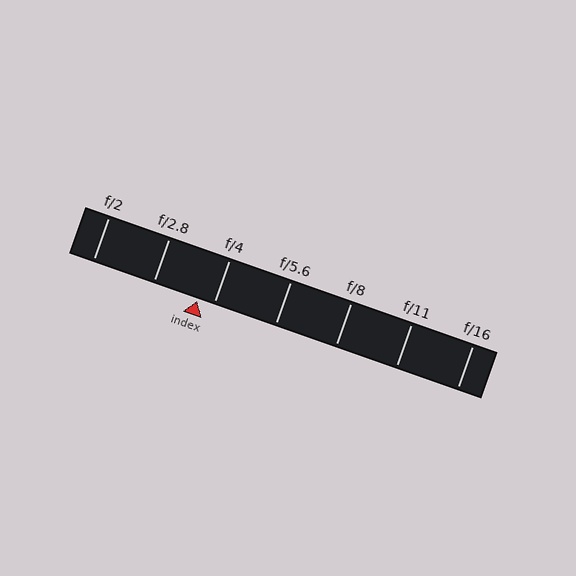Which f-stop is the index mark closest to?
The index mark is closest to f/4.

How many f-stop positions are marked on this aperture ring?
There are 7 f-stop positions marked.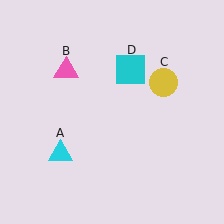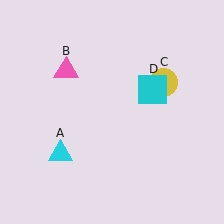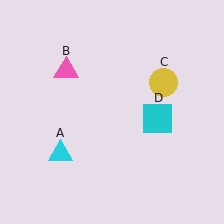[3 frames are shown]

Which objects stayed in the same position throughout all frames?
Cyan triangle (object A) and pink triangle (object B) and yellow circle (object C) remained stationary.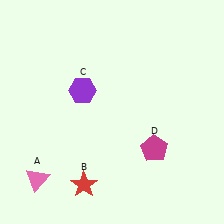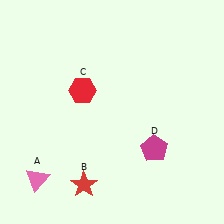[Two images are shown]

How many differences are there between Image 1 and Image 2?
There is 1 difference between the two images.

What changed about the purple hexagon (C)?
In Image 1, C is purple. In Image 2, it changed to red.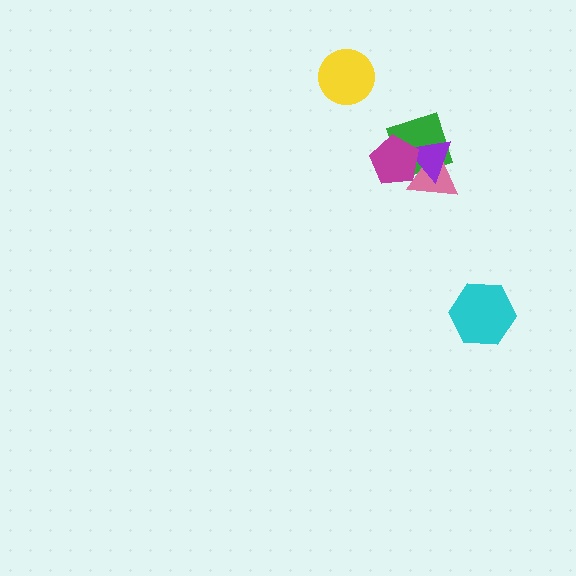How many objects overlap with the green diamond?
3 objects overlap with the green diamond.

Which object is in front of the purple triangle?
The magenta pentagon is in front of the purple triangle.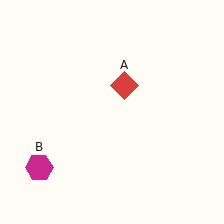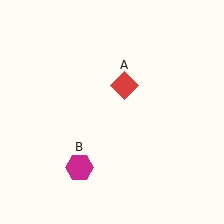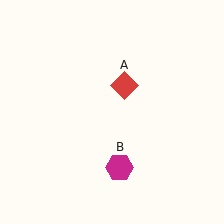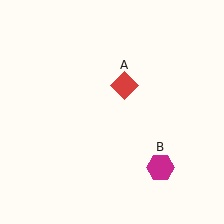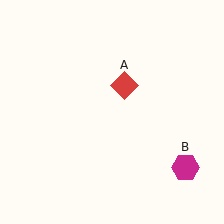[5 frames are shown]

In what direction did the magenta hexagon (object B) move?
The magenta hexagon (object B) moved right.